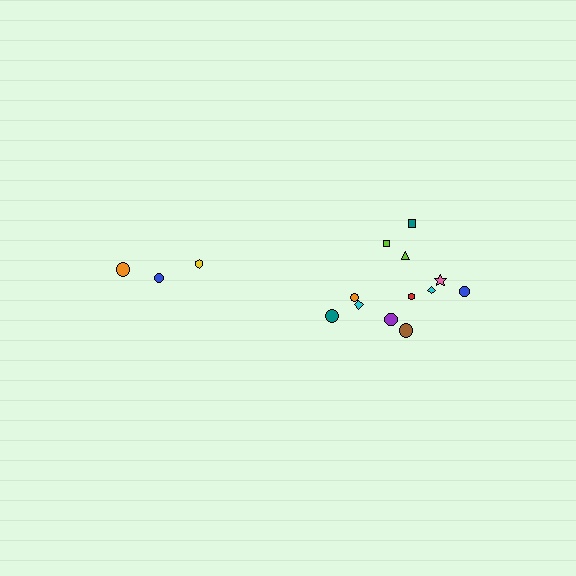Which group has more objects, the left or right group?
The right group.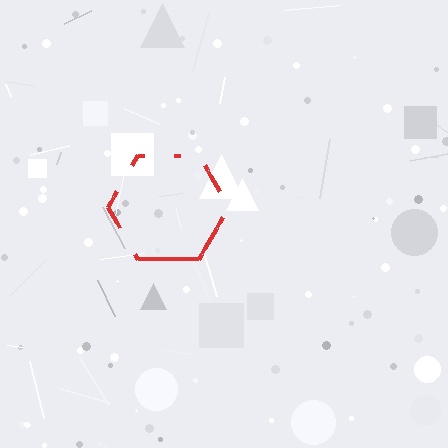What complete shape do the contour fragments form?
The contour fragments form a hexagon.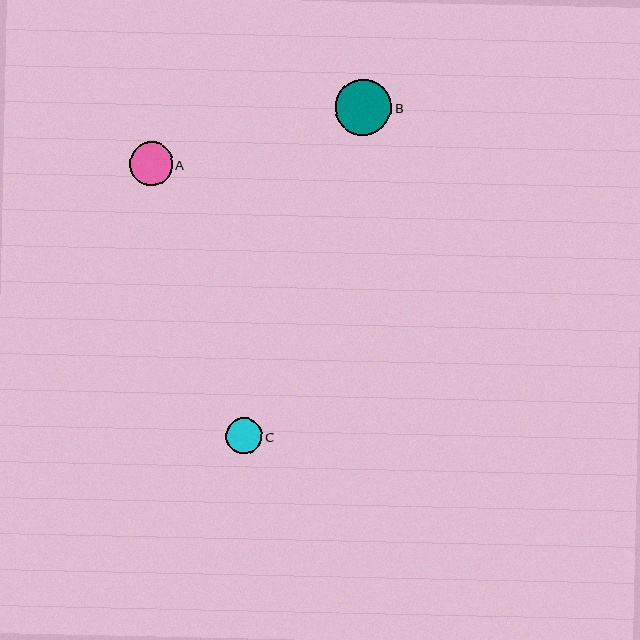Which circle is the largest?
Circle B is the largest with a size of approximately 56 pixels.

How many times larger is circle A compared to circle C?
Circle A is approximately 1.2 times the size of circle C.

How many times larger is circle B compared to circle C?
Circle B is approximately 1.6 times the size of circle C.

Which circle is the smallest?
Circle C is the smallest with a size of approximately 36 pixels.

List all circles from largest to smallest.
From largest to smallest: B, A, C.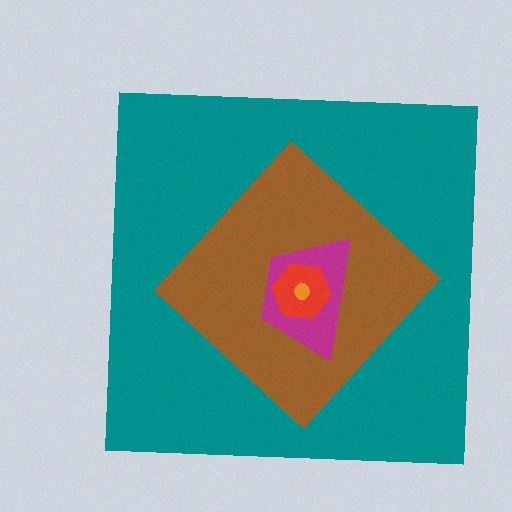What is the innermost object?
The orange circle.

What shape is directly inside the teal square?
The brown diamond.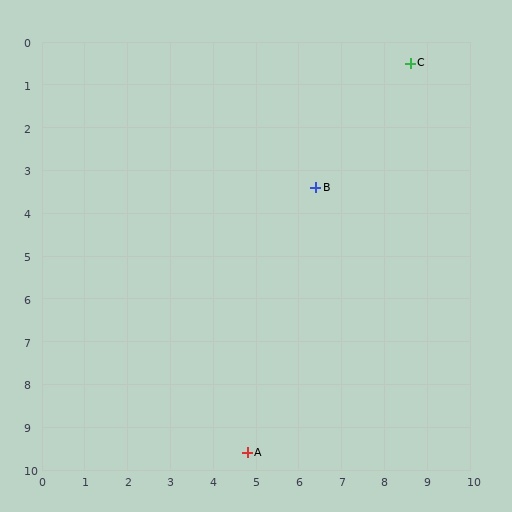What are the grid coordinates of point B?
Point B is at approximately (6.4, 3.4).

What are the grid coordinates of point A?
Point A is at approximately (4.8, 9.6).